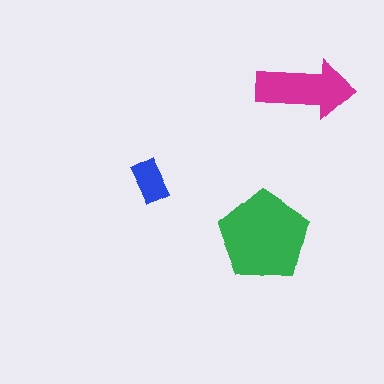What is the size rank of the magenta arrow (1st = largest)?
2nd.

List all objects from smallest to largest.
The blue rectangle, the magenta arrow, the green pentagon.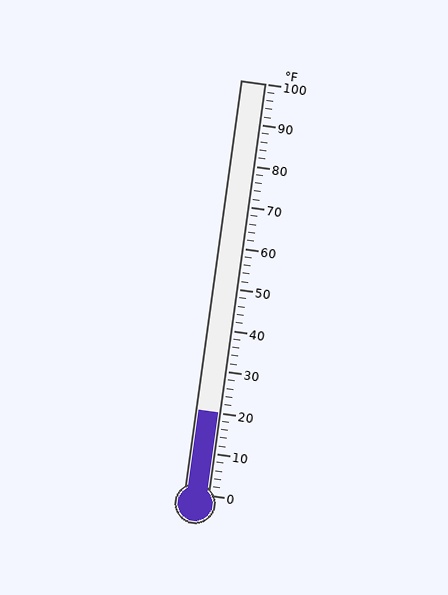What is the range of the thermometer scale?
The thermometer scale ranges from 0°F to 100°F.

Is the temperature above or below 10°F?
The temperature is above 10°F.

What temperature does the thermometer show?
The thermometer shows approximately 20°F.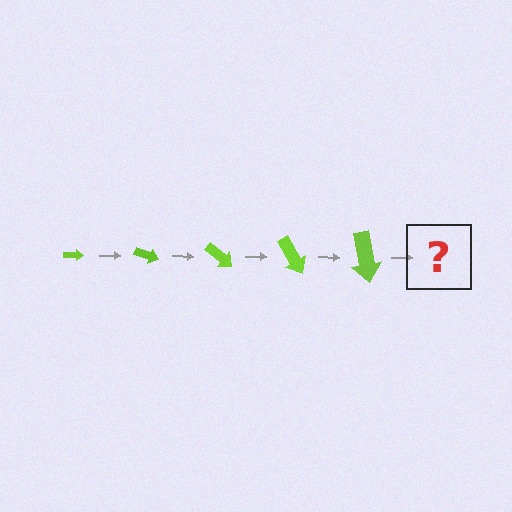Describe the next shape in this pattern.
It should be an arrow, larger than the previous one and rotated 100 degrees from the start.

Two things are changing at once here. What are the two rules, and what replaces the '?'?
The two rules are that the arrow grows larger each step and it rotates 20 degrees each step. The '?' should be an arrow, larger than the previous one and rotated 100 degrees from the start.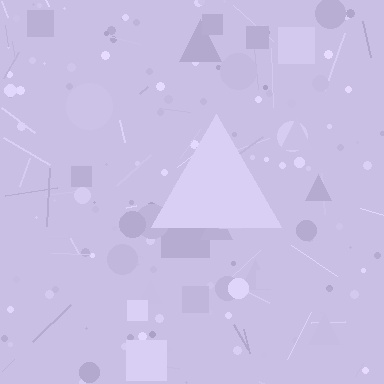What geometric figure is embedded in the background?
A triangle is embedded in the background.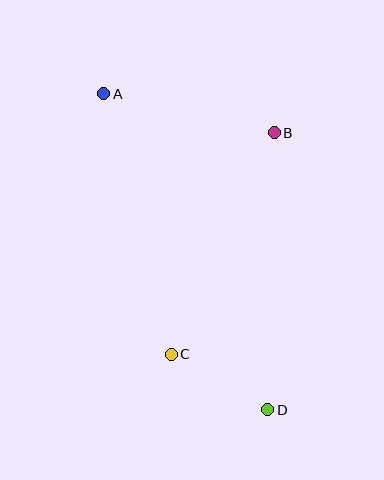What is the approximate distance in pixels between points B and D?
The distance between B and D is approximately 277 pixels.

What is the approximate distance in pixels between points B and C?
The distance between B and C is approximately 244 pixels.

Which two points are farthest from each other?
Points A and D are farthest from each other.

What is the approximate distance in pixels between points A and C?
The distance between A and C is approximately 269 pixels.